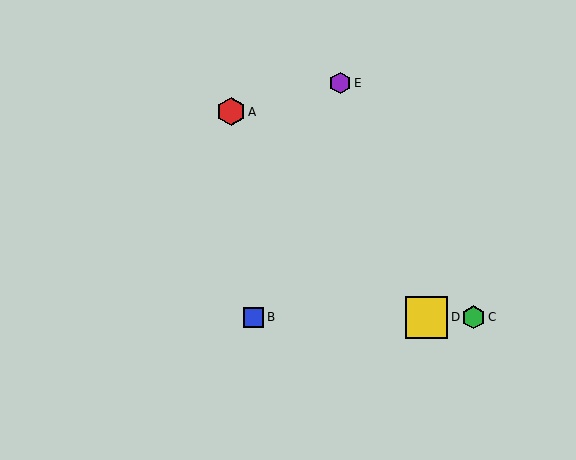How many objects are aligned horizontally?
3 objects (B, C, D) are aligned horizontally.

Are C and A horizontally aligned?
No, C is at y≈317 and A is at y≈112.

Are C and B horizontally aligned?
Yes, both are at y≈317.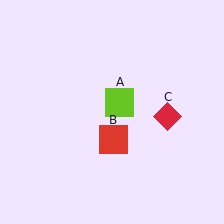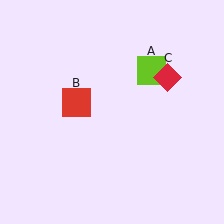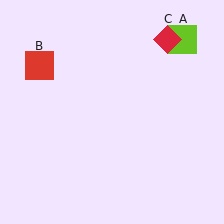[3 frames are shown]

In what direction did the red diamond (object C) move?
The red diamond (object C) moved up.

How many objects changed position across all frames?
3 objects changed position: lime square (object A), red square (object B), red diamond (object C).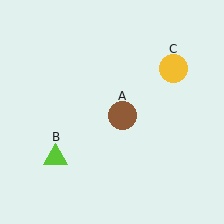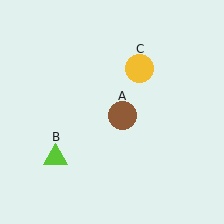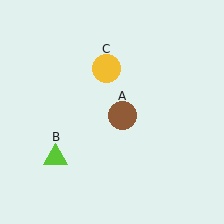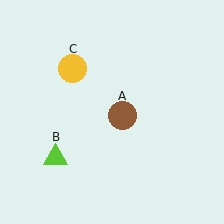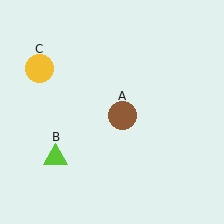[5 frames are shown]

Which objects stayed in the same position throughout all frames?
Brown circle (object A) and lime triangle (object B) remained stationary.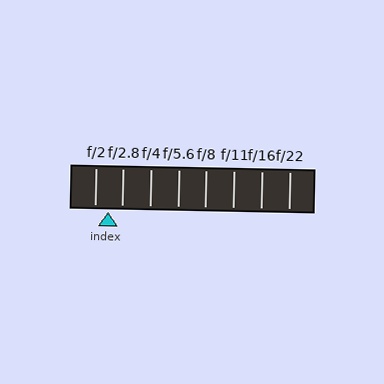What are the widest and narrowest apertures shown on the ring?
The widest aperture shown is f/2 and the narrowest is f/22.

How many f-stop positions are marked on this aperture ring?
There are 8 f-stop positions marked.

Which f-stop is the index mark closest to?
The index mark is closest to f/2.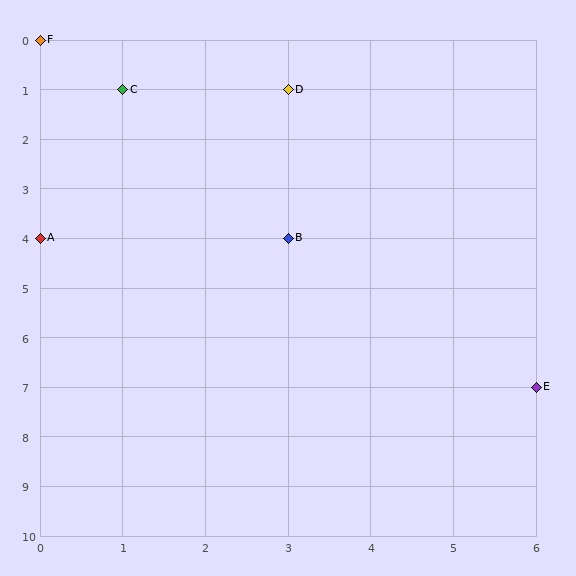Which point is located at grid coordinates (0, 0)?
Point F is at (0, 0).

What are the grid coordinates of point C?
Point C is at grid coordinates (1, 1).